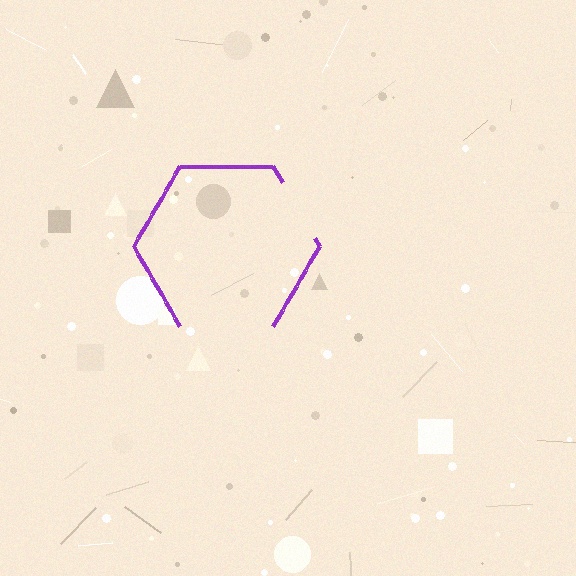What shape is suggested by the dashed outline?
The dashed outline suggests a hexagon.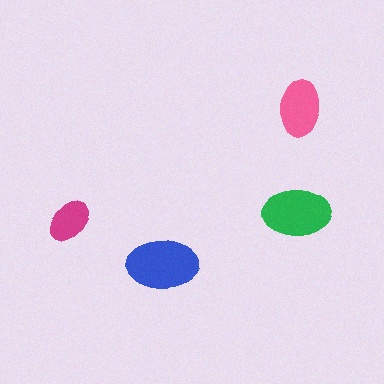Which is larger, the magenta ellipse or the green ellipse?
The green one.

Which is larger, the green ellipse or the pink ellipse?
The green one.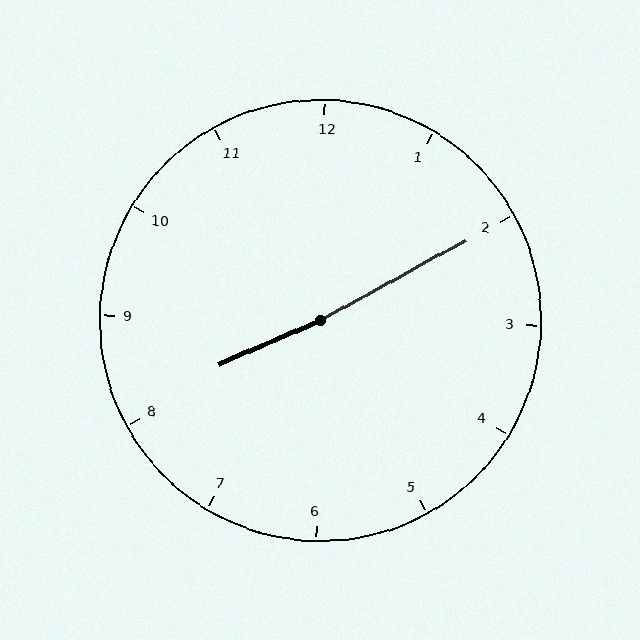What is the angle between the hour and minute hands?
Approximately 175 degrees.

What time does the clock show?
8:10.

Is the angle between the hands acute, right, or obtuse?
It is obtuse.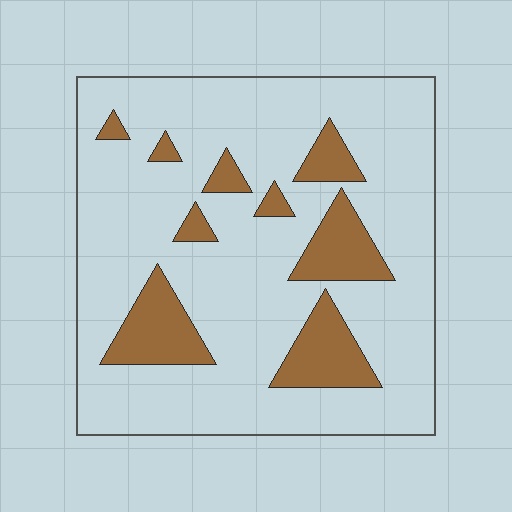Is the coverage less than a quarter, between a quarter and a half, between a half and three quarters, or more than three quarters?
Less than a quarter.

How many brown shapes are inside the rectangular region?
9.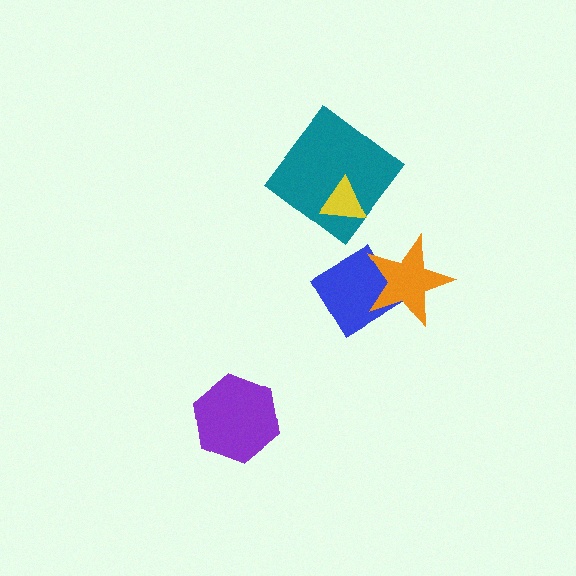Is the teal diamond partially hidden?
Yes, it is partially covered by another shape.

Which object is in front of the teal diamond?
The yellow triangle is in front of the teal diamond.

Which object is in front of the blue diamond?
The orange star is in front of the blue diamond.